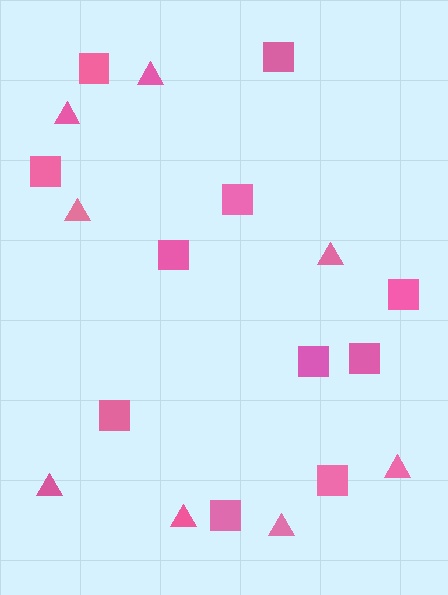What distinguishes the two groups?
There are 2 groups: one group of squares (11) and one group of triangles (8).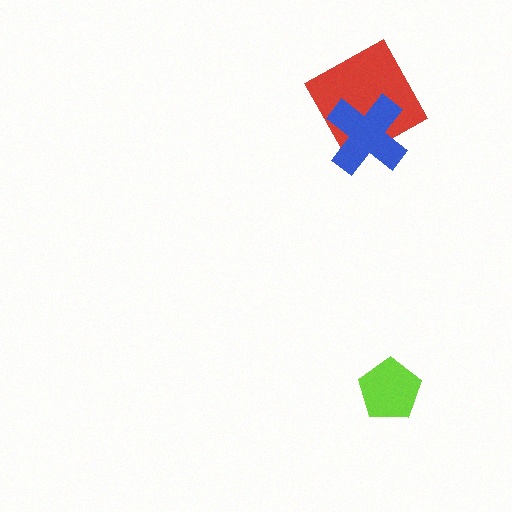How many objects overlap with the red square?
1 object overlaps with the red square.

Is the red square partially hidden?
Yes, it is partially covered by another shape.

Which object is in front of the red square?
The blue cross is in front of the red square.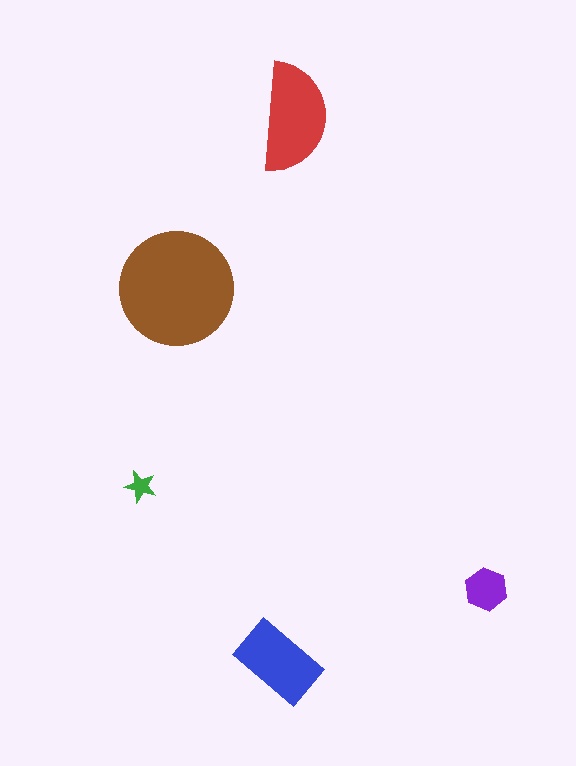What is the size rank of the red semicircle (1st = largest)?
2nd.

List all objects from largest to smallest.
The brown circle, the red semicircle, the blue rectangle, the purple hexagon, the green star.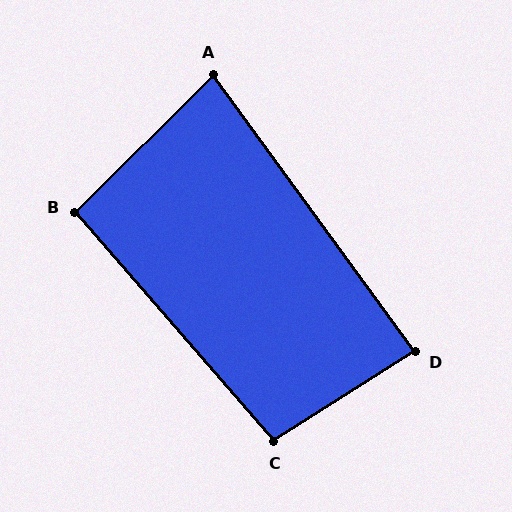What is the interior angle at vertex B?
Approximately 94 degrees (approximately right).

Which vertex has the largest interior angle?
C, at approximately 99 degrees.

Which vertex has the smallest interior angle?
A, at approximately 81 degrees.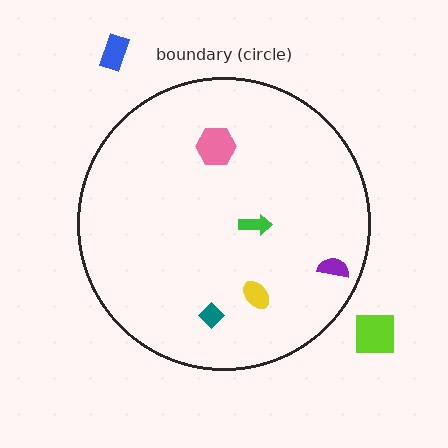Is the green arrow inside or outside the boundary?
Inside.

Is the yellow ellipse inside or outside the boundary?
Inside.